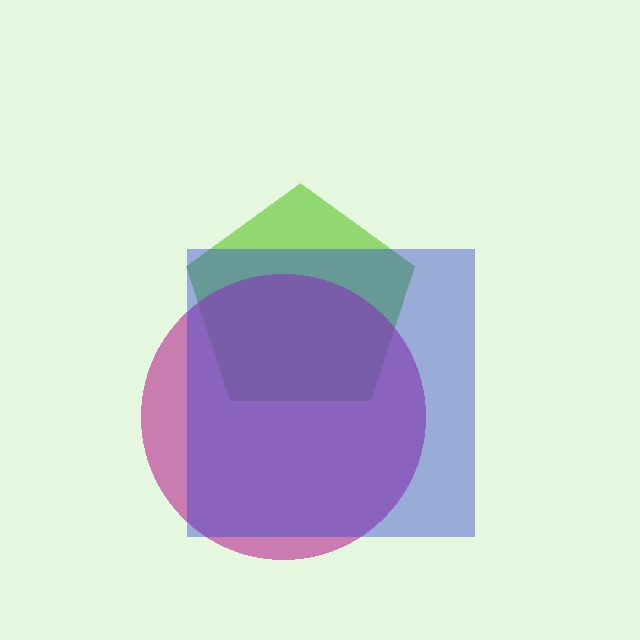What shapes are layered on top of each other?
The layered shapes are: a lime pentagon, a magenta circle, a blue square.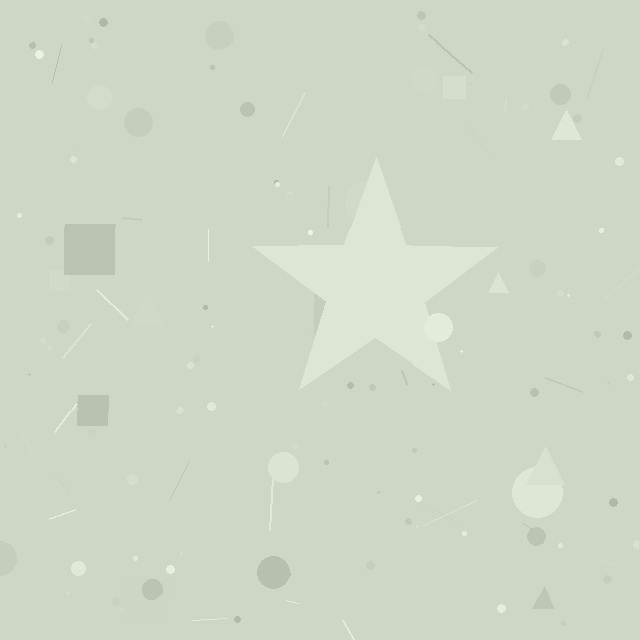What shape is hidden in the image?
A star is hidden in the image.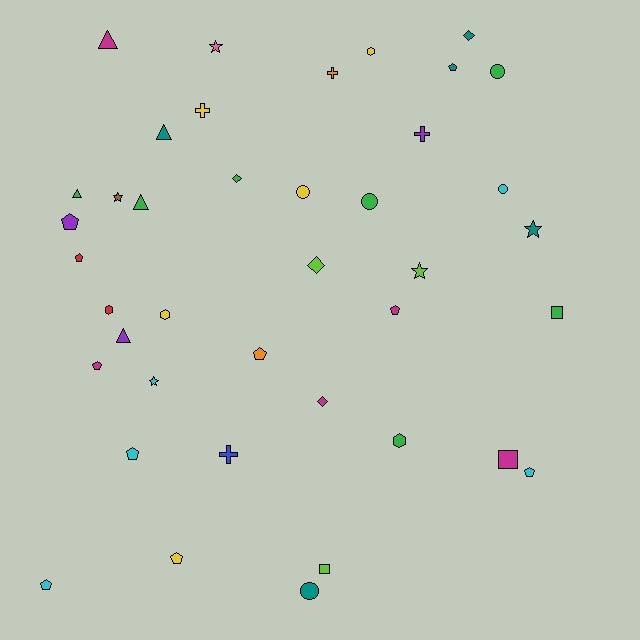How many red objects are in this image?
There are 2 red objects.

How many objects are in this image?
There are 40 objects.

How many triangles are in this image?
There are 5 triangles.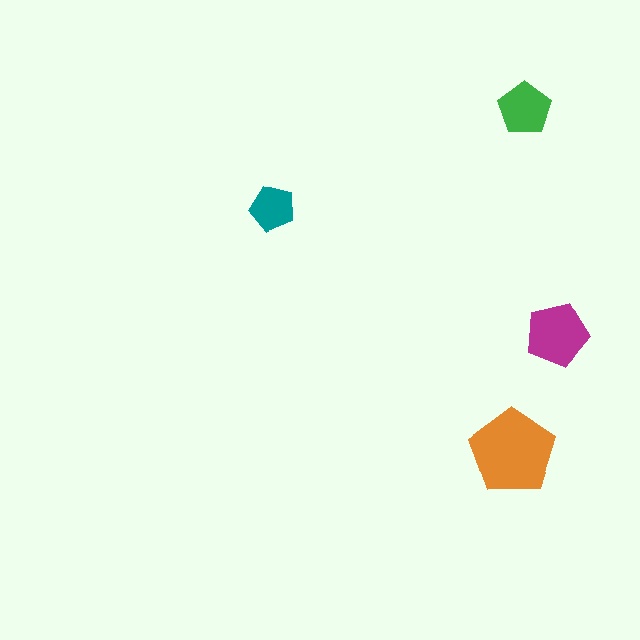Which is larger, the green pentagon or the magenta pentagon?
The magenta one.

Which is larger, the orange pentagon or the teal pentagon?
The orange one.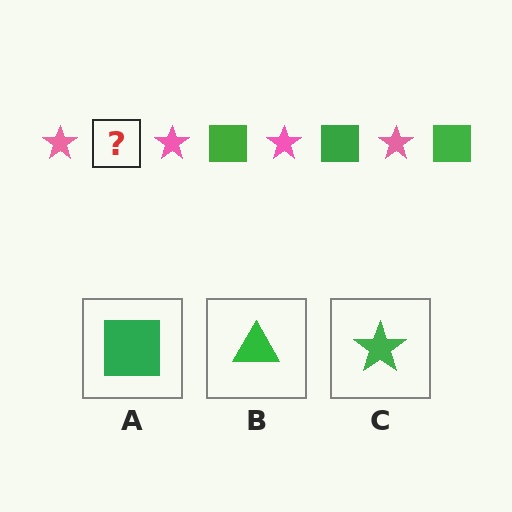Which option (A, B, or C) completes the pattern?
A.